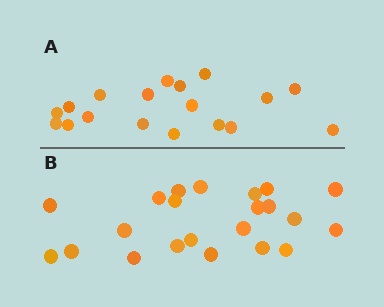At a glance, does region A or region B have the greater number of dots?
Region B (the bottom region) has more dots.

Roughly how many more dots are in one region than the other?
Region B has about 4 more dots than region A.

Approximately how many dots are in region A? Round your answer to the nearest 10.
About 20 dots. (The exact count is 18, which rounds to 20.)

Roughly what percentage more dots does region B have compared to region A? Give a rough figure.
About 20% more.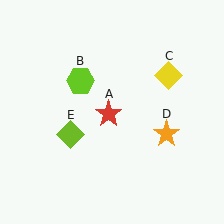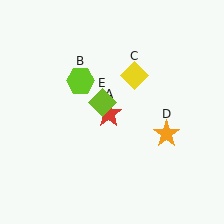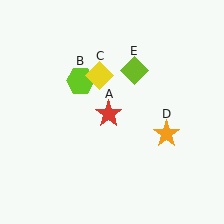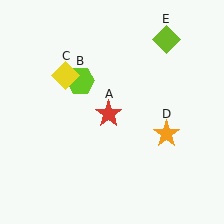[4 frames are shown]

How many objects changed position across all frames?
2 objects changed position: yellow diamond (object C), lime diamond (object E).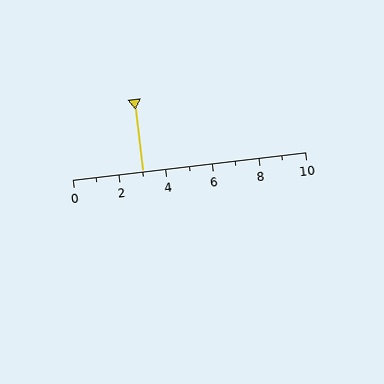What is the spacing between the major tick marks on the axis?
The major ticks are spaced 2 apart.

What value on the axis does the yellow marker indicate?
The marker indicates approximately 3.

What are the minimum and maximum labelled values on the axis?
The axis runs from 0 to 10.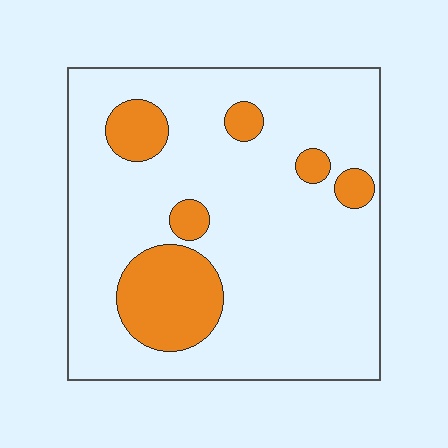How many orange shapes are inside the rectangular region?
6.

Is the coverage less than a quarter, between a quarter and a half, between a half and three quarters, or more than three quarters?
Less than a quarter.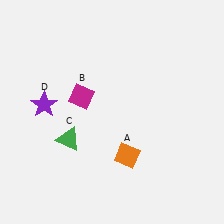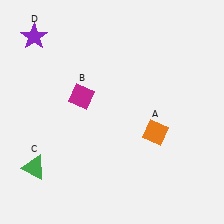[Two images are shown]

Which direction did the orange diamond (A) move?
The orange diamond (A) moved right.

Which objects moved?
The objects that moved are: the orange diamond (A), the green triangle (C), the purple star (D).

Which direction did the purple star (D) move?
The purple star (D) moved up.